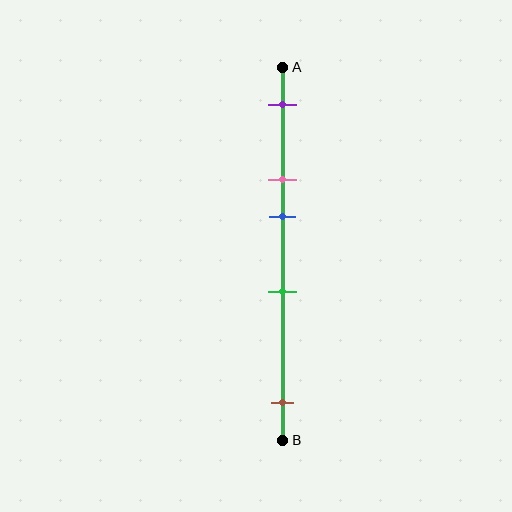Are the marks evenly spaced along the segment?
No, the marks are not evenly spaced.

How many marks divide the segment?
There are 5 marks dividing the segment.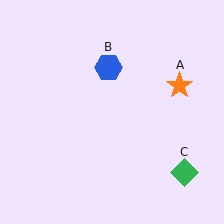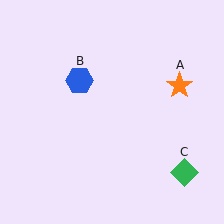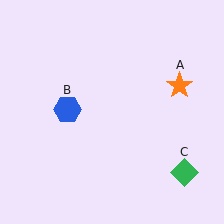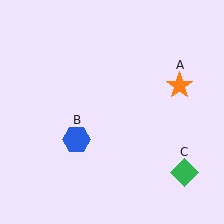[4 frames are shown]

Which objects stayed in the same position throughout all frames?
Orange star (object A) and green diamond (object C) remained stationary.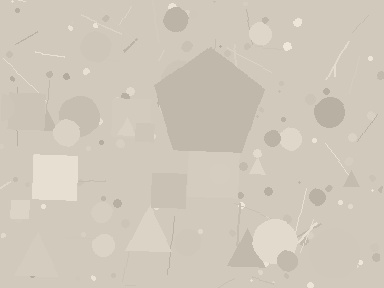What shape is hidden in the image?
A pentagon is hidden in the image.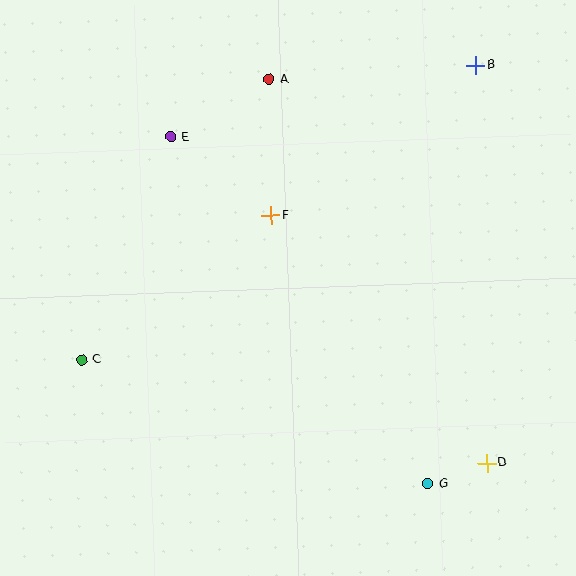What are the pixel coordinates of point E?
Point E is at (170, 137).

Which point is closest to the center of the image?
Point F at (271, 215) is closest to the center.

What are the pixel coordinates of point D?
Point D is at (487, 463).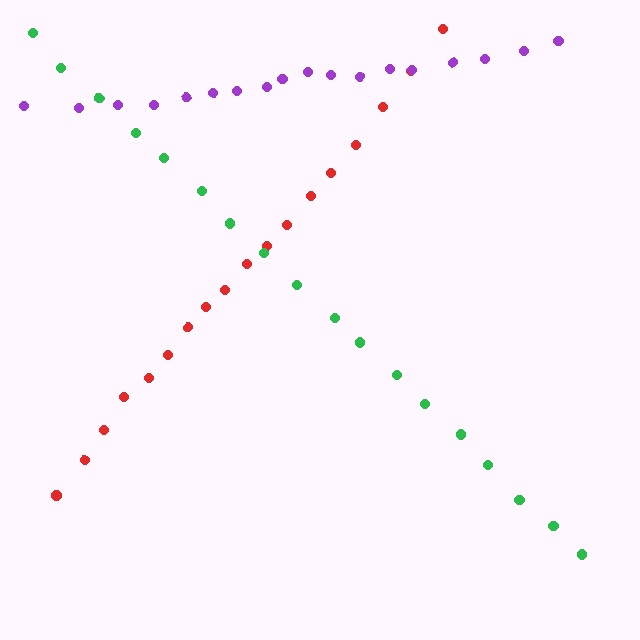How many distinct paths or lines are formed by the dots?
There are 3 distinct paths.